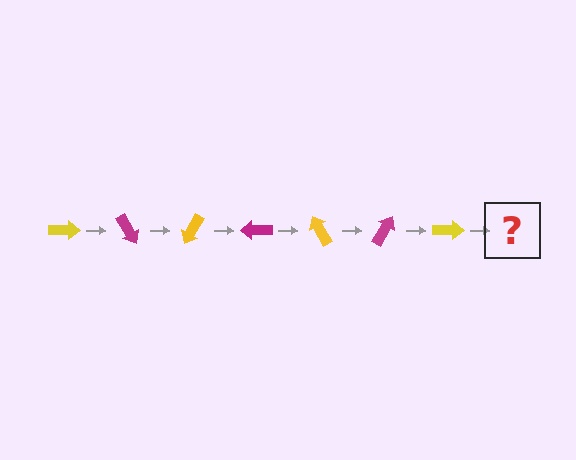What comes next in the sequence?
The next element should be a magenta arrow, rotated 420 degrees from the start.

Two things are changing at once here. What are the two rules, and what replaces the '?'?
The two rules are that it rotates 60 degrees each step and the color cycles through yellow and magenta. The '?' should be a magenta arrow, rotated 420 degrees from the start.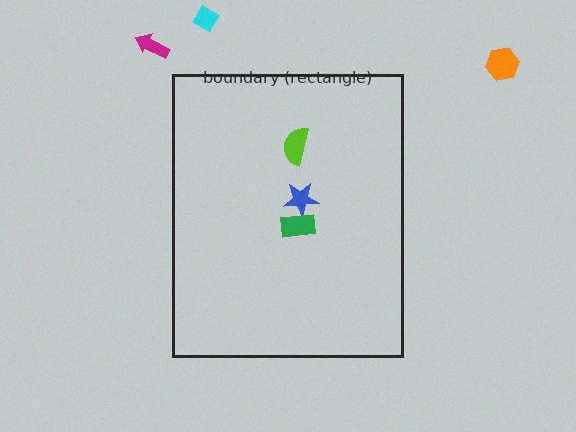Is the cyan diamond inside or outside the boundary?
Outside.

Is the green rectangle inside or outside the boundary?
Inside.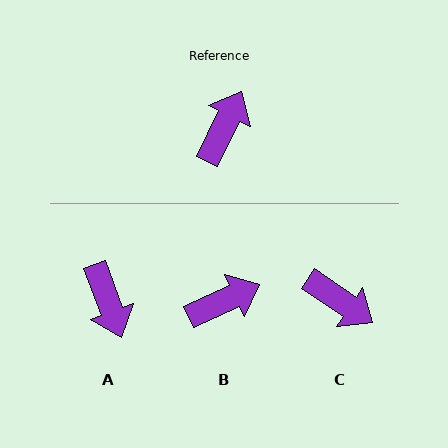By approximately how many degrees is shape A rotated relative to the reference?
Approximately 134 degrees clockwise.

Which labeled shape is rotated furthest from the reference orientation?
A, about 134 degrees away.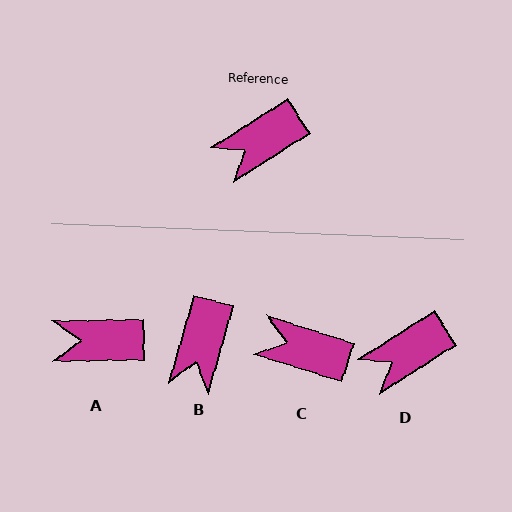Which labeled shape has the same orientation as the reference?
D.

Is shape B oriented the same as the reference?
No, it is off by about 42 degrees.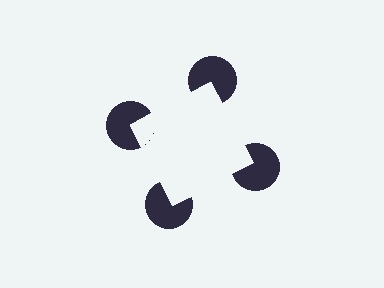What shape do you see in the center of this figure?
An illusory square — its edges are inferred from the aligned wedge cuts in the pac-man discs, not physically drawn.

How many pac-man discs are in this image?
There are 4 — one at each vertex of the illusory square.